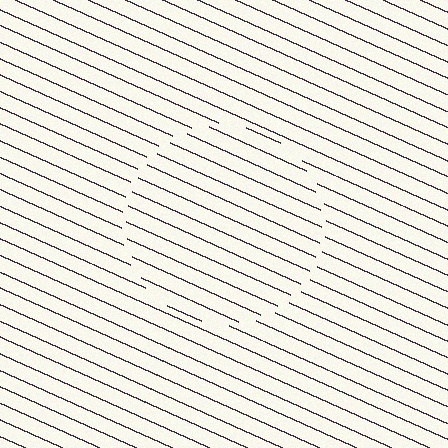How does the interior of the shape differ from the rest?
The interior of the shape contains the same grating, shifted by half a period — the contour is defined by the phase discontinuity where line-ends from the inner and outer gratings abut.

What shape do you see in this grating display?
An illusory circle. The interior of the shape contains the same grating, shifted by half a period — the contour is defined by the phase discontinuity where line-ends from the inner and outer gratings abut.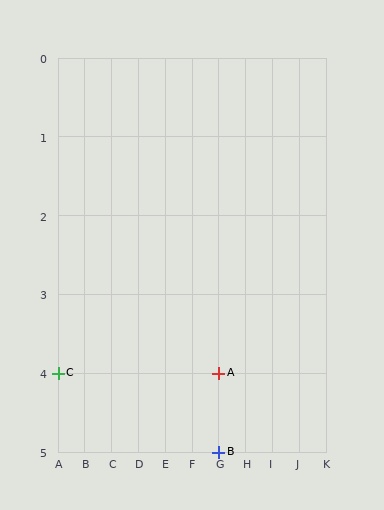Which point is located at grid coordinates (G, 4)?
Point A is at (G, 4).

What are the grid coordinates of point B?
Point B is at grid coordinates (G, 5).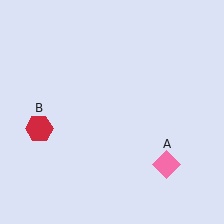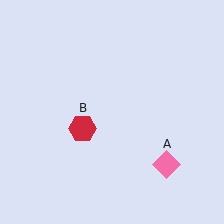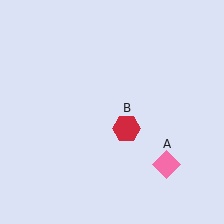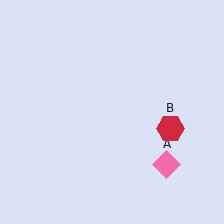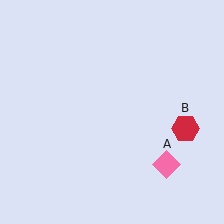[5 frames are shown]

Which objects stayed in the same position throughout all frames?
Pink diamond (object A) remained stationary.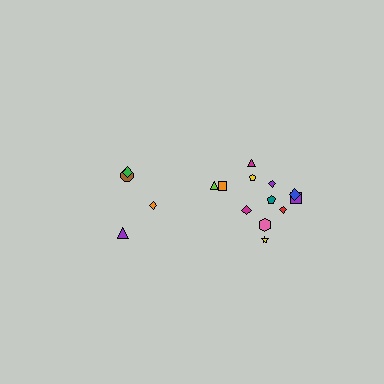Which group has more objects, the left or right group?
The right group.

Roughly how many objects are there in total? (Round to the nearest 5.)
Roughly 15 objects in total.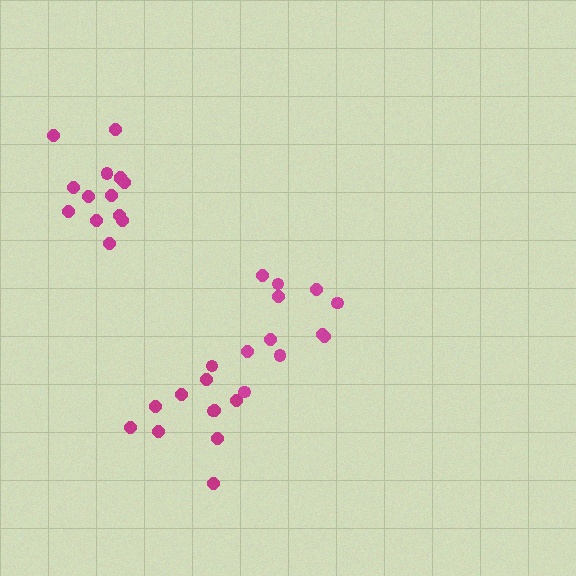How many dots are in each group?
Group 1: 11 dots, Group 2: 14 dots, Group 3: 11 dots (36 total).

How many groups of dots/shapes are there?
There are 3 groups.